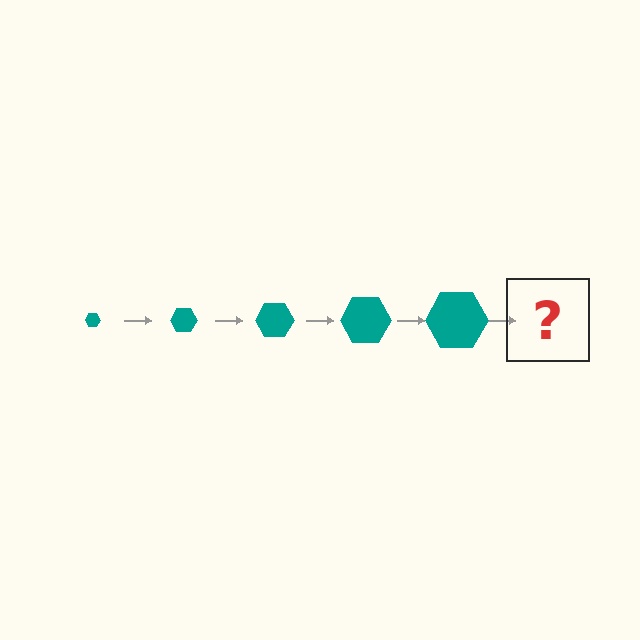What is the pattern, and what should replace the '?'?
The pattern is that the hexagon gets progressively larger each step. The '?' should be a teal hexagon, larger than the previous one.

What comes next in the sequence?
The next element should be a teal hexagon, larger than the previous one.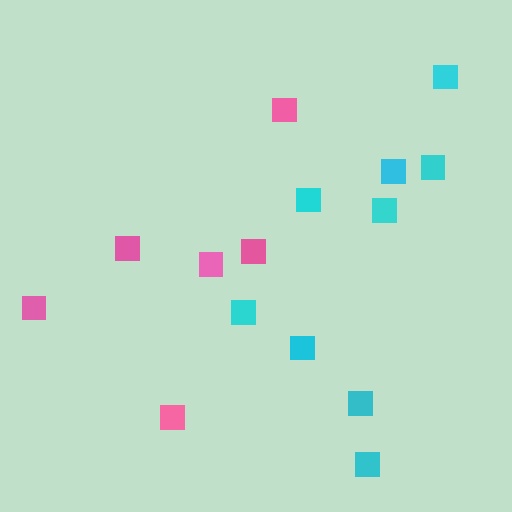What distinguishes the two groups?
There are 2 groups: one group of pink squares (6) and one group of cyan squares (9).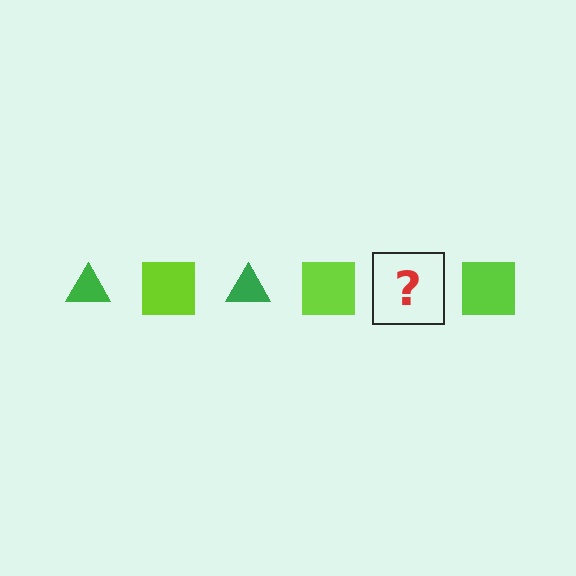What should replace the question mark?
The question mark should be replaced with a green triangle.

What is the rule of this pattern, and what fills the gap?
The rule is that the pattern alternates between green triangle and lime square. The gap should be filled with a green triangle.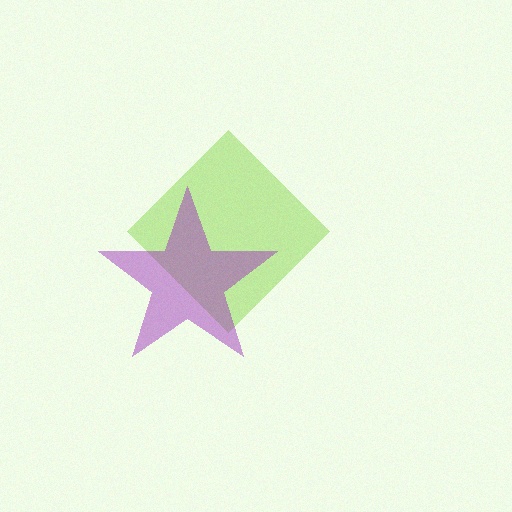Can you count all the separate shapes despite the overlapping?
Yes, there are 2 separate shapes.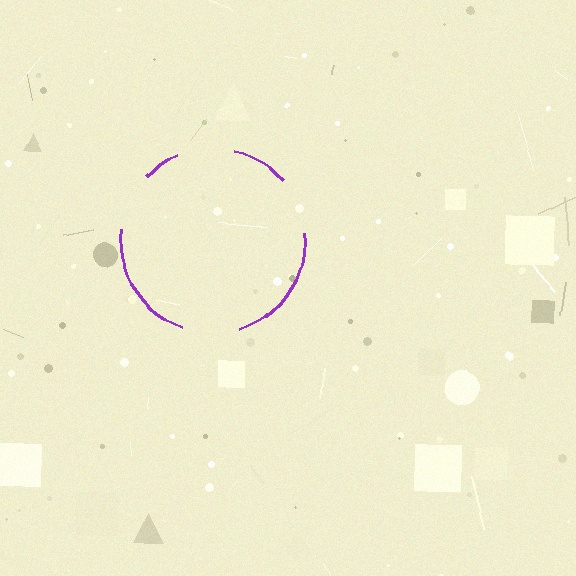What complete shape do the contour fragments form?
The contour fragments form a circle.